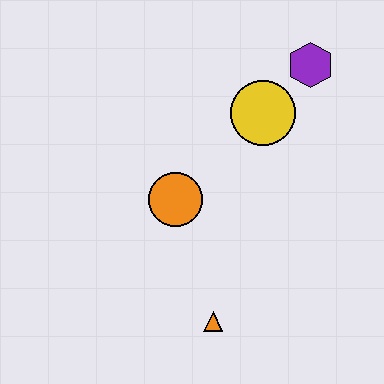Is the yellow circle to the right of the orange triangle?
Yes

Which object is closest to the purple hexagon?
The yellow circle is closest to the purple hexagon.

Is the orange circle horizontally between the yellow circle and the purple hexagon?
No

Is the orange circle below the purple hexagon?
Yes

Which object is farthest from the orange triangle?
The purple hexagon is farthest from the orange triangle.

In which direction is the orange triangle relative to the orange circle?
The orange triangle is below the orange circle.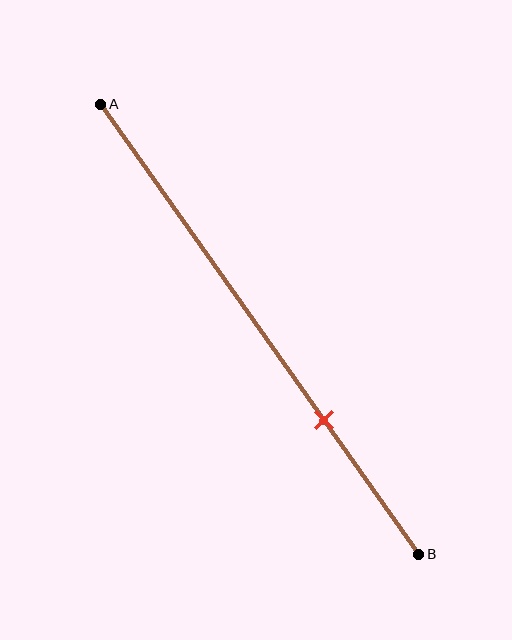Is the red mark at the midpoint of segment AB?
No, the mark is at about 70% from A, not at the 50% midpoint.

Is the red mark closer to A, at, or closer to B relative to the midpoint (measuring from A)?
The red mark is closer to point B than the midpoint of segment AB.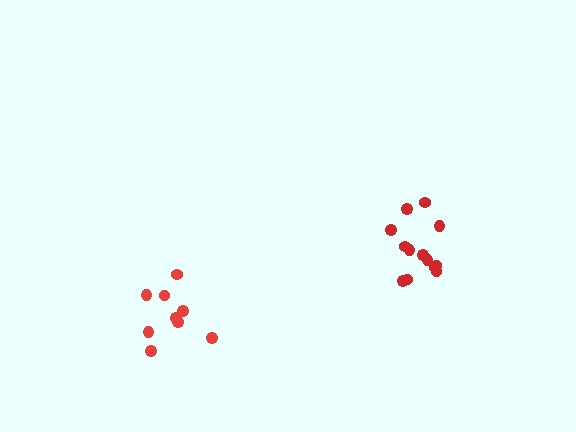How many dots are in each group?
Group 1: 9 dots, Group 2: 13 dots (22 total).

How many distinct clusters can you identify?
There are 2 distinct clusters.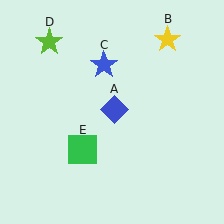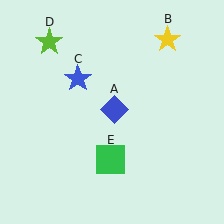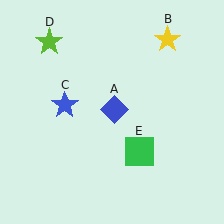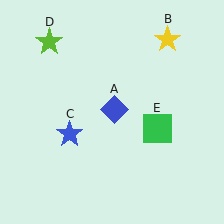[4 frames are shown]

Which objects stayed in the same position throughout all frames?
Blue diamond (object A) and yellow star (object B) and lime star (object D) remained stationary.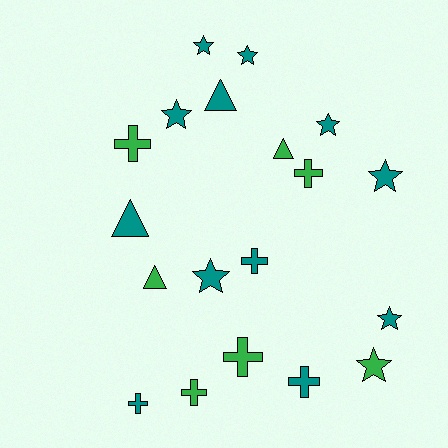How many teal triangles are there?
There are 2 teal triangles.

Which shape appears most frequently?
Star, with 8 objects.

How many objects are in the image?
There are 19 objects.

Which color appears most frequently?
Teal, with 12 objects.